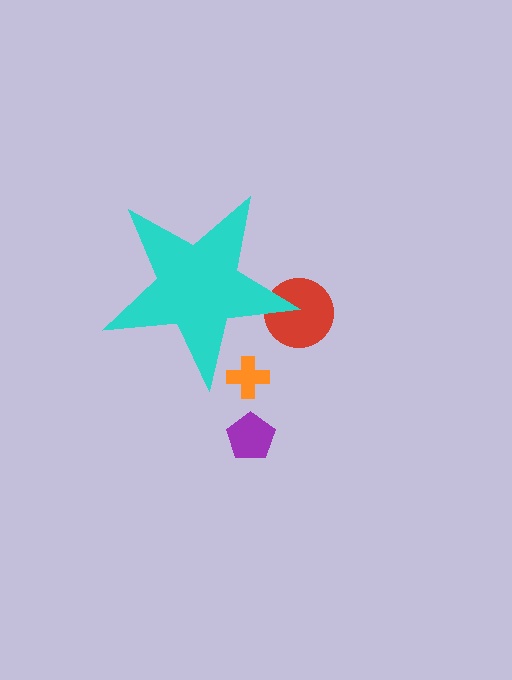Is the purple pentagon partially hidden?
No, the purple pentagon is fully visible.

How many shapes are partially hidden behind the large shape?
2 shapes are partially hidden.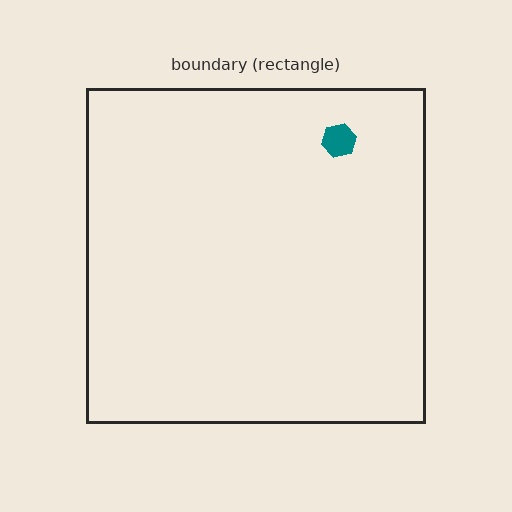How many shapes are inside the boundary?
1 inside, 0 outside.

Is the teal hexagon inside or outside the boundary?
Inside.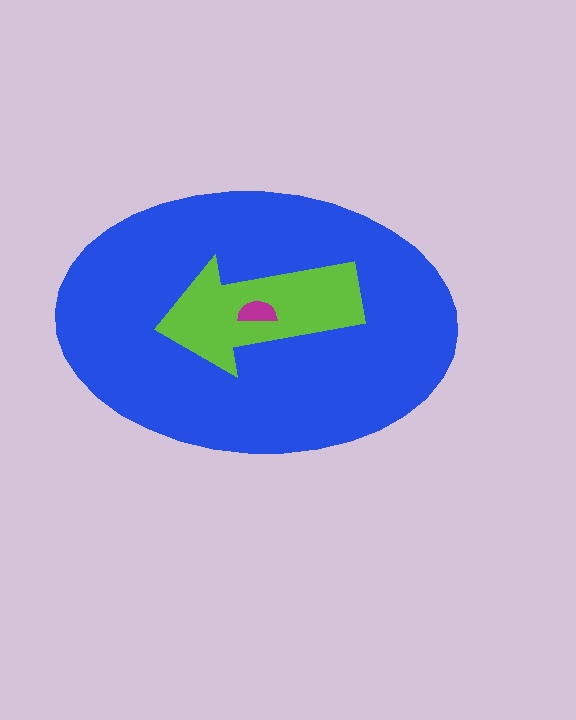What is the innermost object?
The magenta semicircle.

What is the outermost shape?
The blue ellipse.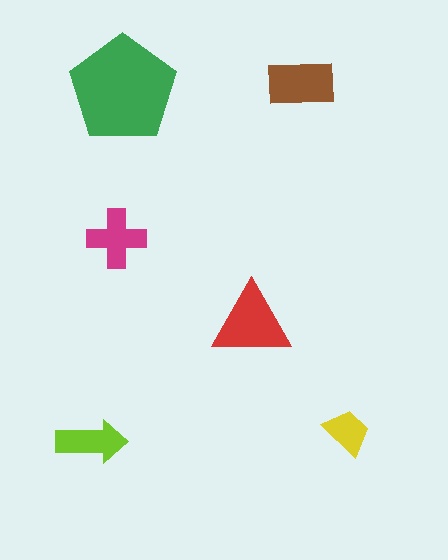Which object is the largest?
The green pentagon.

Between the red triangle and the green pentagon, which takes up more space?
The green pentagon.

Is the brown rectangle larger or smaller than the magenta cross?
Larger.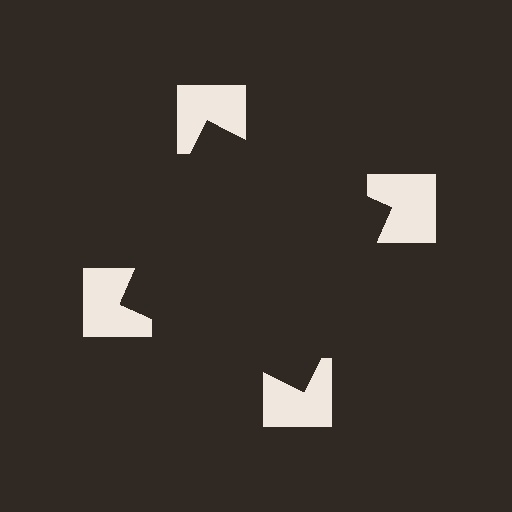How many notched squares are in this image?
There are 4 — one at each vertex of the illusory square.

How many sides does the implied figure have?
4 sides.